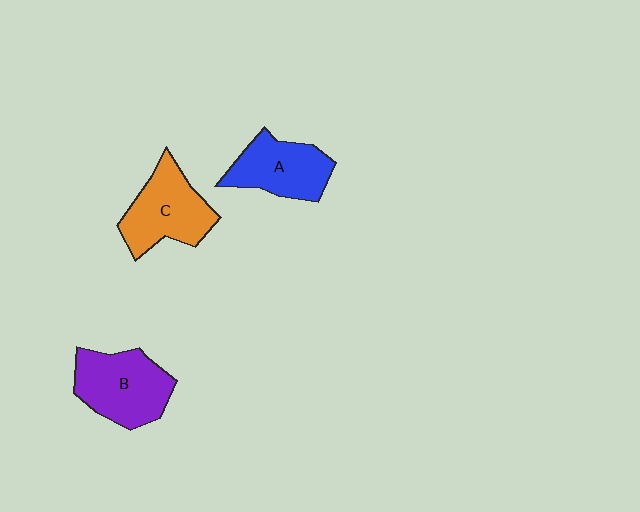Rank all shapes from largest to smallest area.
From largest to smallest: B (purple), C (orange), A (blue).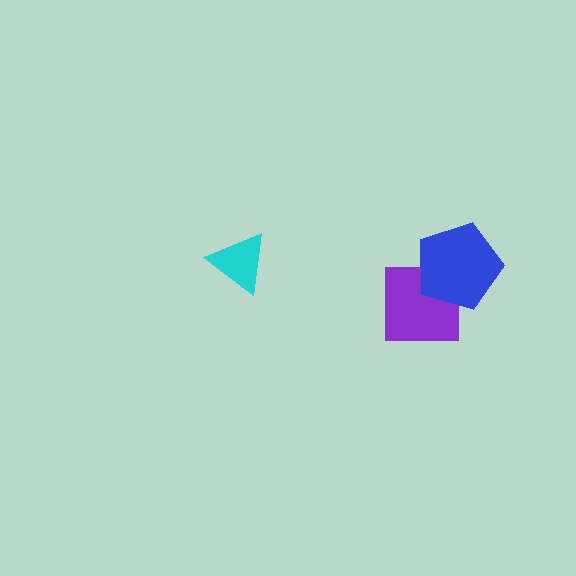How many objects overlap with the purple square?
1 object overlaps with the purple square.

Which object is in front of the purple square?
The blue pentagon is in front of the purple square.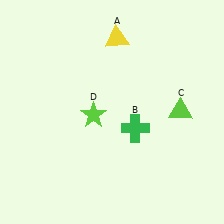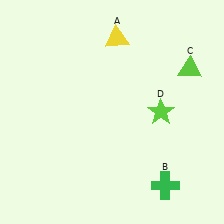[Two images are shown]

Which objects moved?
The objects that moved are: the green cross (B), the lime triangle (C), the lime star (D).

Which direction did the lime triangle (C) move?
The lime triangle (C) moved up.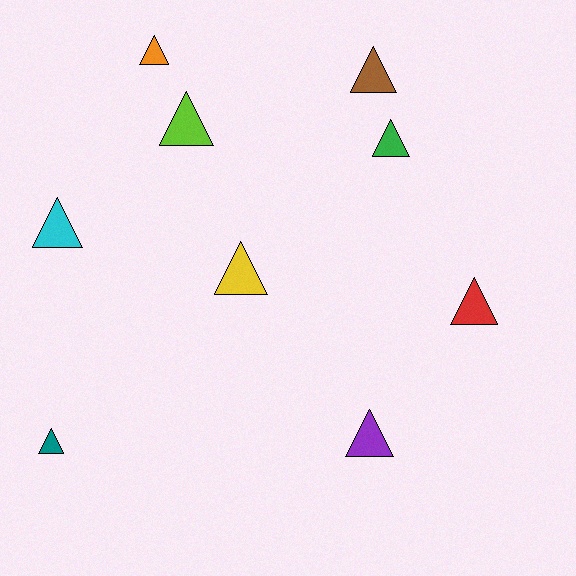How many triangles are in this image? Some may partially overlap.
There are 9 triangles.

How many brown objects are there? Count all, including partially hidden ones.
There is 1 brown object.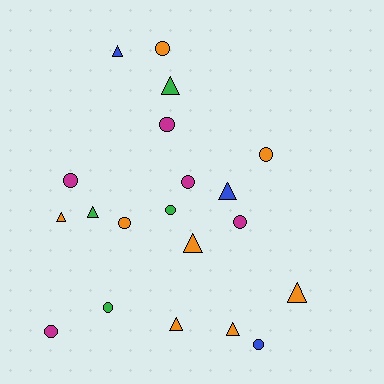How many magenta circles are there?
There are 5 magenta circles.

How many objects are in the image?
There are 20 objects.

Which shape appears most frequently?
Circle, with 11 objects.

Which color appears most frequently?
Orange, with 8 objects.